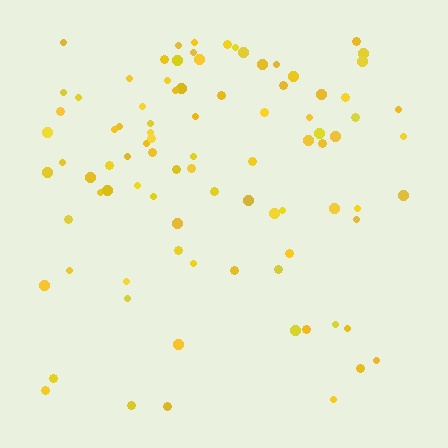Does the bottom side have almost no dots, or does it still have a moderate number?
Still a moderate number, just noticeably fewer than the top.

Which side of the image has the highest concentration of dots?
The top.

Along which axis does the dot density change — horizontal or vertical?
Vertical.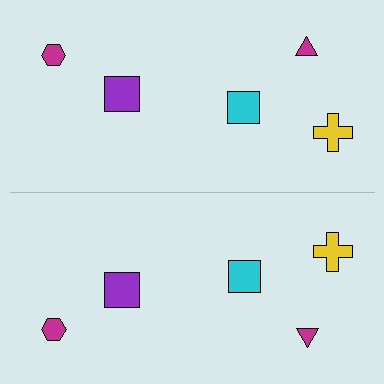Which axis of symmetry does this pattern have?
The pattern has a horizontal axis of symmetry running through the center of the image.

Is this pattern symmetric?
Yes, this pattern has bilateral (reflection) symmetry.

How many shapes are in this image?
There are 10 shapes in this image.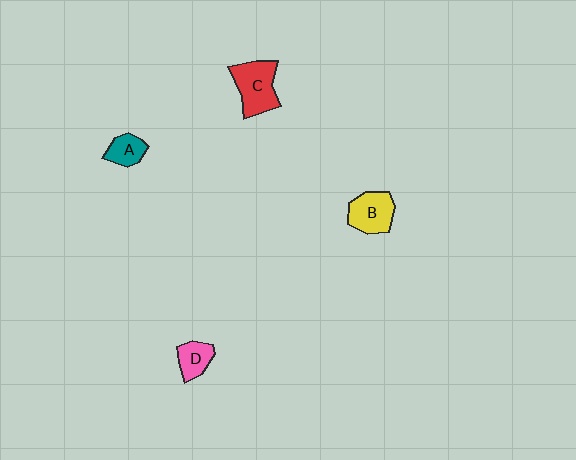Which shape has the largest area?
Shape C (red).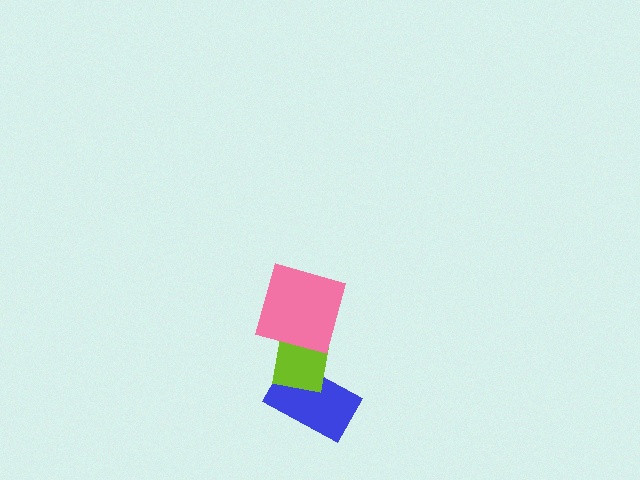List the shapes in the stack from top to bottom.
From top to bottom: the pink square, the lime rectangle, the blue rectangle.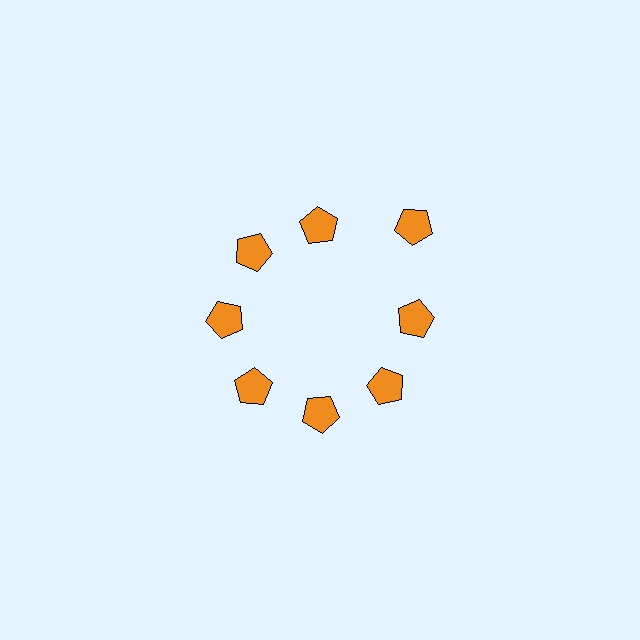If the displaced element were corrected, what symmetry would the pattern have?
It would have 8-fold rotational symmetry — the pattern would map onto itself every 45 degrees.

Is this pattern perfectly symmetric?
No. The 8 orange pentagons are arranged in a ring, but one element near the 2 o'clock position is pushed outward from the center, breaking the 8-fold rotational symmetry.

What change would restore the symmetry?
The symmetry would be restored by moving it inward, back onto the ring so that all 8 pentagons sit at equal angles and equal distance from the center.